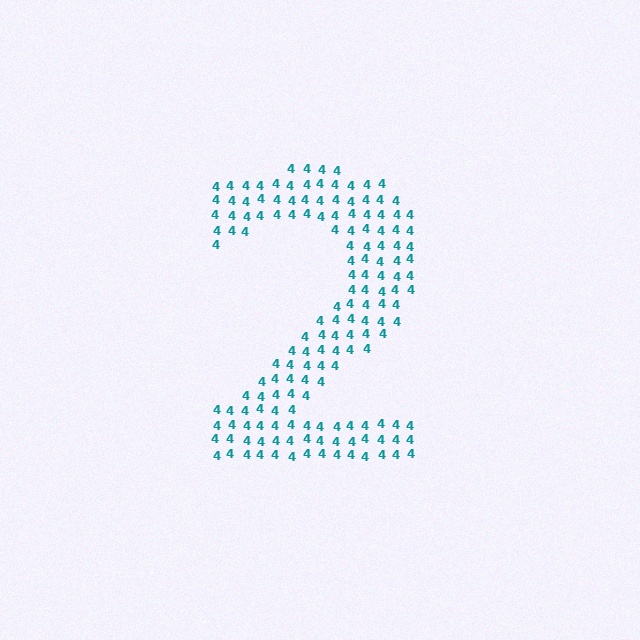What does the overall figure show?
The overall figure shows the digit 2.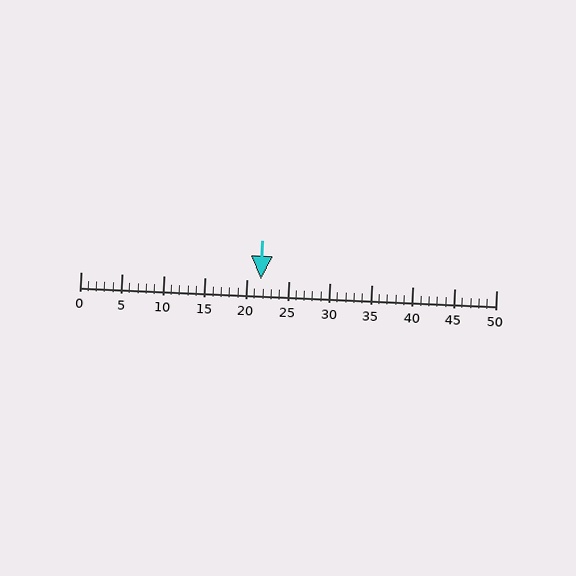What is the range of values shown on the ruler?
The ruler shows values from 0 to 50.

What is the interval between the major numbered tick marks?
The major tick marks are spaced 5 units apart.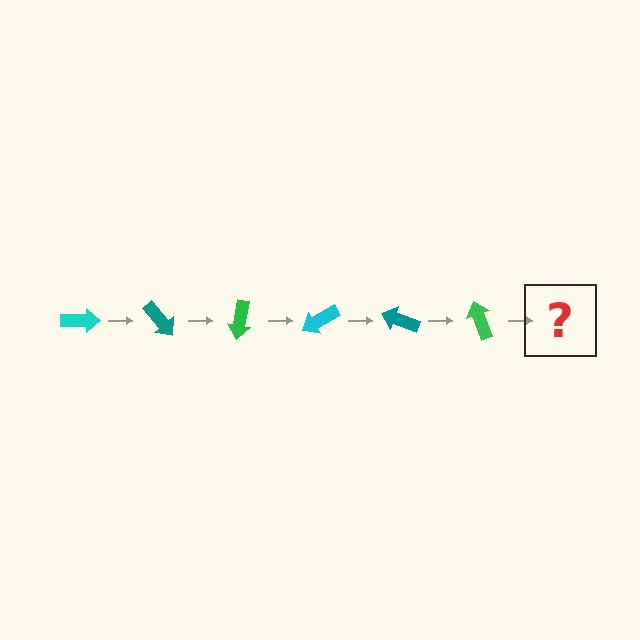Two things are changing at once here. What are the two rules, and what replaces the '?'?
The two rules are that it rotates 50 degrees each step and the color cycles through cyan, teal, and green. The '?' should be a cyan arrow, rotated 300 degrees from the start.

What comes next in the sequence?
The next element should be a cyan arrow, rotated 300 degrees from the start.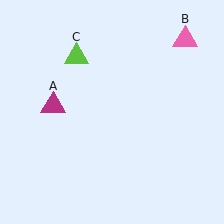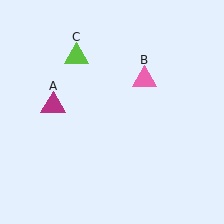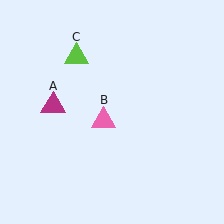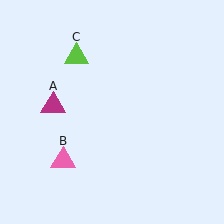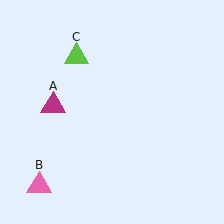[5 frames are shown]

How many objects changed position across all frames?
1 object changed position: pink triangle (object B).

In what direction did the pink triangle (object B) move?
The pink triangle (object B) moved down and to the left.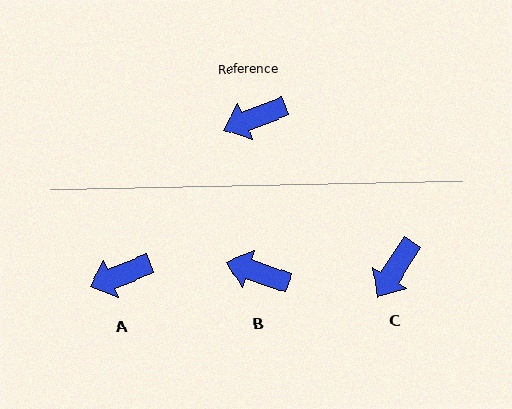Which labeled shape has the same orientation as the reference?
A.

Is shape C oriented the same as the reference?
No, it is off by about 36 degrees.